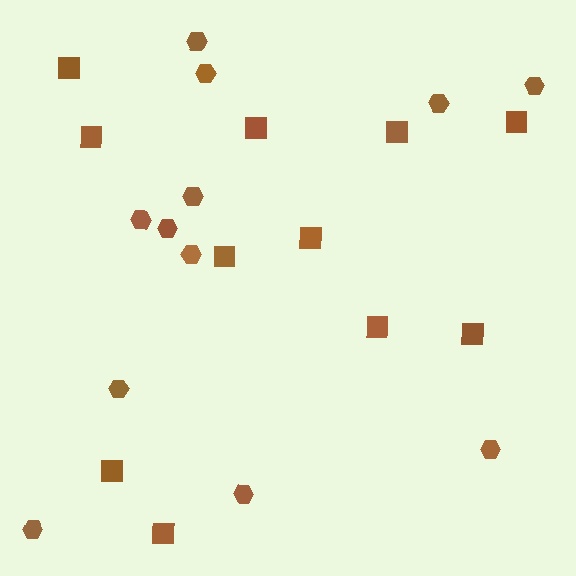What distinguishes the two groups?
There are 2 groups: one group of squares (11) and one group of hexagons (12).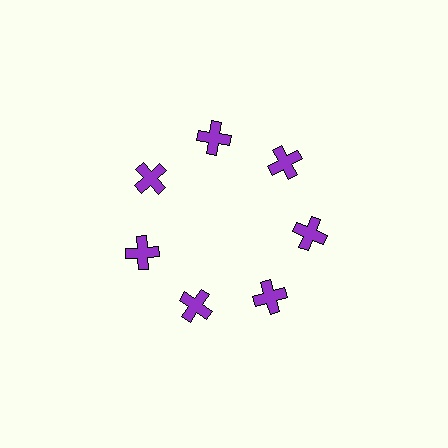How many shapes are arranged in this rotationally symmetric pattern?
There are 7 shapes, arranged in 7 groups of 1.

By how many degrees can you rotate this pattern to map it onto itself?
The pattern maps onto itself every 51 degrees of rotation.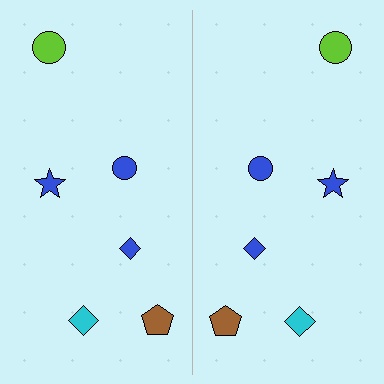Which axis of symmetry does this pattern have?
The pattern has a vertical axis of symmetry running through the center of the image.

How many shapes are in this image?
There are 12 shapes in this image.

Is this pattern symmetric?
Yes, this pattern has bilateral (reflection) symmetry.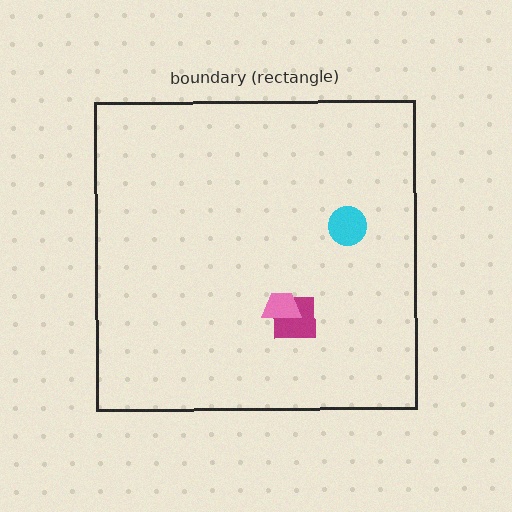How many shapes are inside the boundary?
3 inside, 0 outside.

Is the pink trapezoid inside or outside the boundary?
Inside.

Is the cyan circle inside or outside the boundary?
Inside.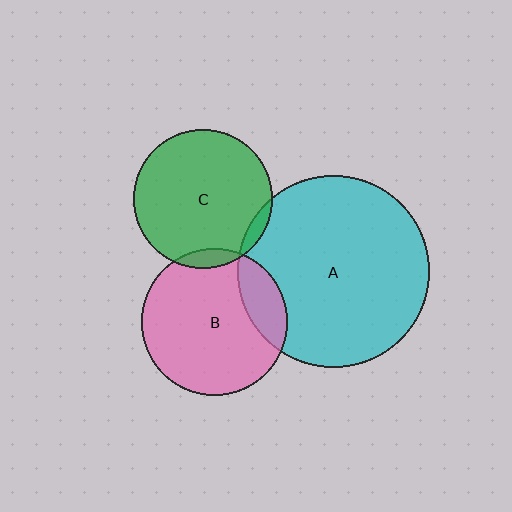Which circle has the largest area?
Circle A (cyan).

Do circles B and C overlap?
Yes.